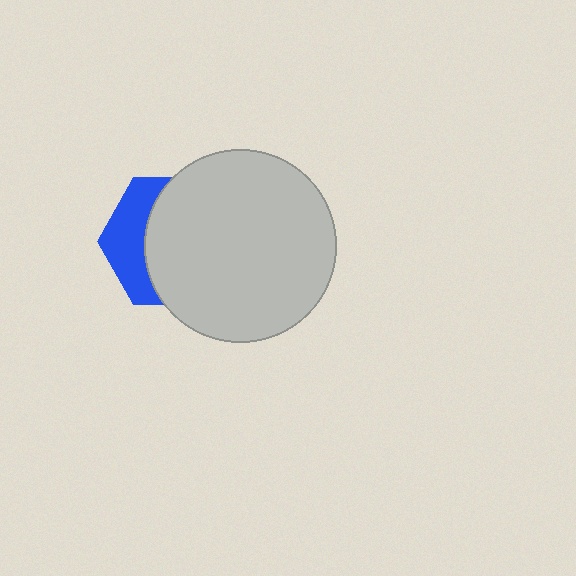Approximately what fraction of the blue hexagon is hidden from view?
Roughly 67% of the blue hexagon is hidden behind the light gray circle.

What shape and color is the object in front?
The object in front is a light gray circle.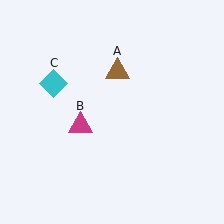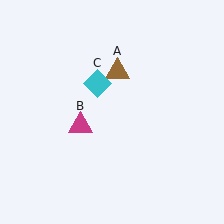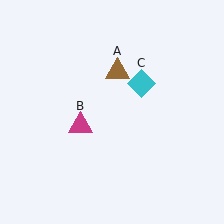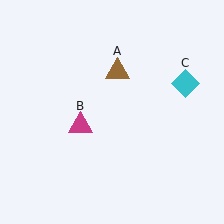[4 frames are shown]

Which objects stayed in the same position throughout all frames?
Brown triangle (object A) and magenta triangle (object B) remained stationary.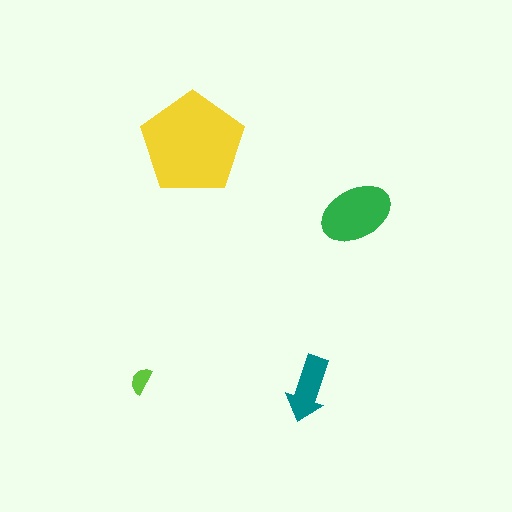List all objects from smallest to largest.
The lime semicircle, the teal arrow, the green ellipse, the yellow pentagon.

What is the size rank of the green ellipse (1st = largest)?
2nd.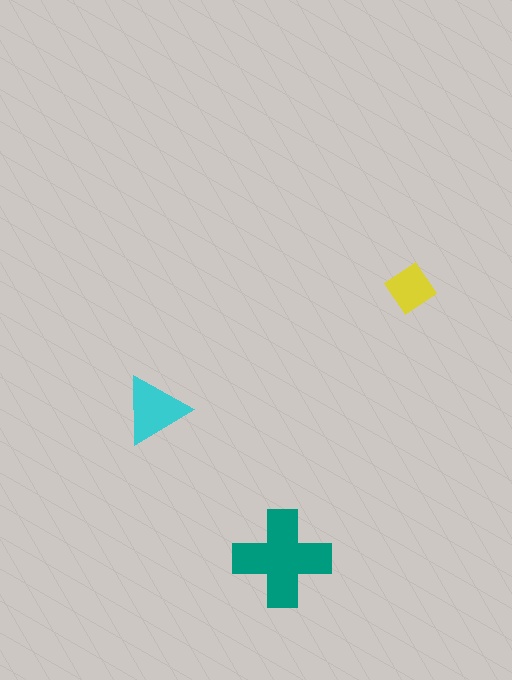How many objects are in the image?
There are 3 objects in the image.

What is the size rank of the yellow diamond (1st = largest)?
3rd.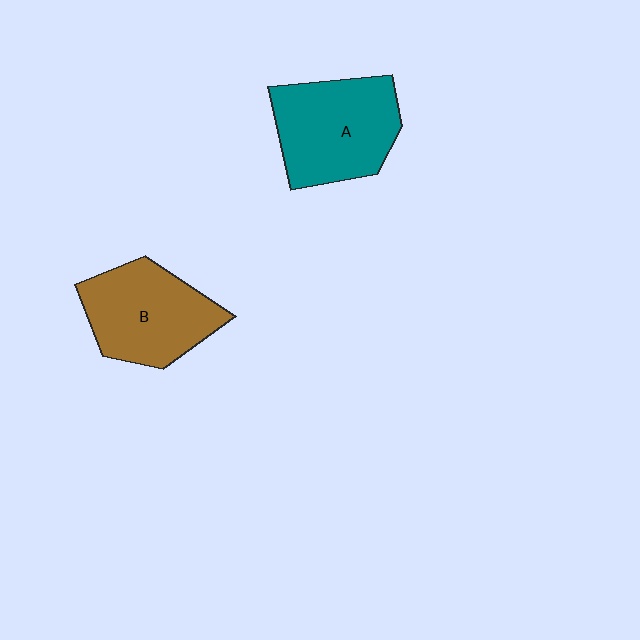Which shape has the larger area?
Shape A (teal).